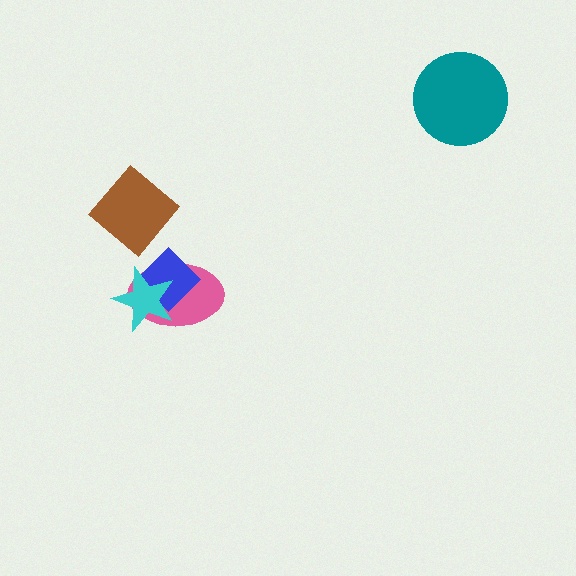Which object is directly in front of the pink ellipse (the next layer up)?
The blue diamond is directly in front of the pink ellipse.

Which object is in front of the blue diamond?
The cyan star is in front of the blue diamond.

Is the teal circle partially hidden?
No, no other shape covers it.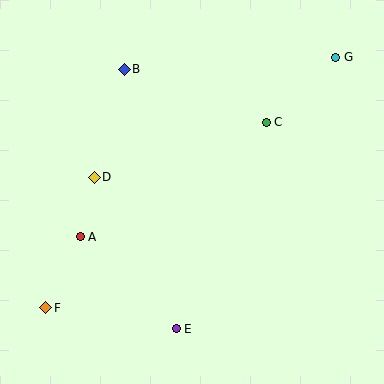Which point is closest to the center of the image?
Point D at (94, 177) is closest to the center.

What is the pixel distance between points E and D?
The distance between E and D is 172 pixels.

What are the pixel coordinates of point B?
Point B is at (124, 70).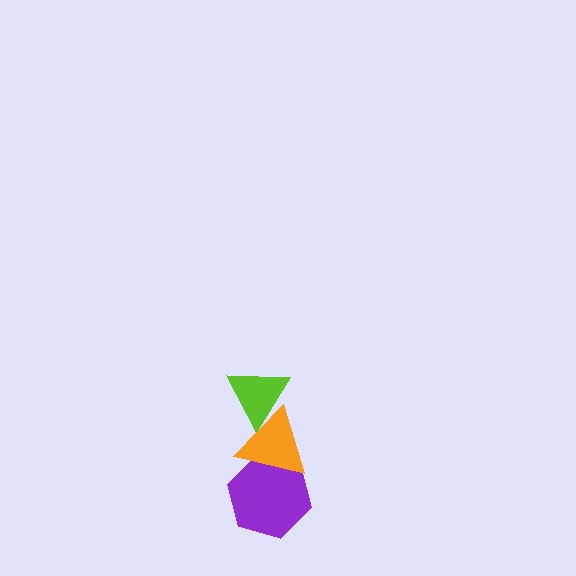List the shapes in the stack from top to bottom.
From top to bottom: the lime triangle, the orange triangle, the purple hexagon.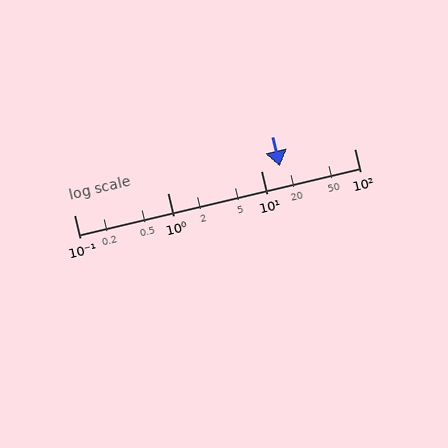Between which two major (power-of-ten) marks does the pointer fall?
The pointer is between 10 and 100.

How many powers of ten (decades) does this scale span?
The scale spans 3 decades, from 0.1 to 100.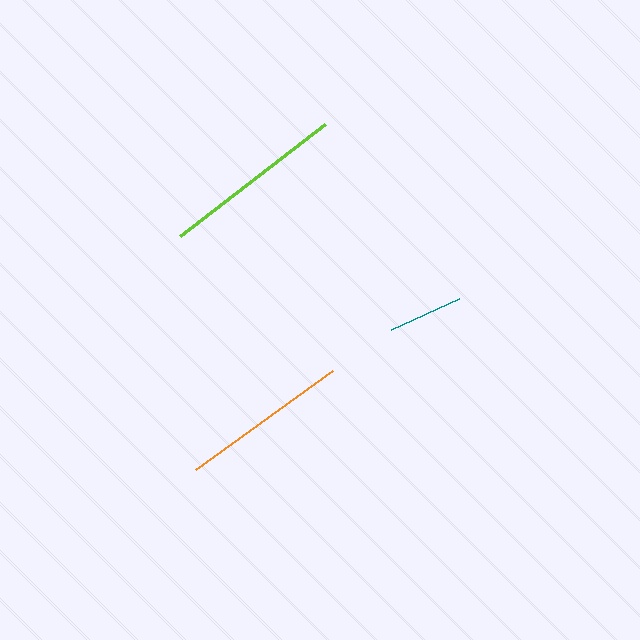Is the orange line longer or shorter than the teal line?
The orange line is longer than the teal line.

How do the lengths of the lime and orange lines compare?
The lime and orange lines are approximately the same length.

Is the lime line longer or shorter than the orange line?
The lime line is longer than the orange line.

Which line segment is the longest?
The lime line is the longest at approximately 183 pixels.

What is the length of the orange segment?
The orange segment is approximately 169 pixels long.